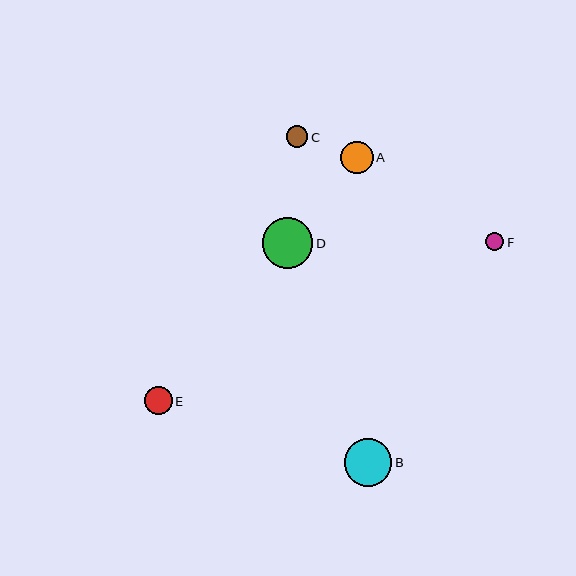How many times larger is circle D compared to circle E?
Circle D is approximately 1.8 times the size of circle E.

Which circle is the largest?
Circle D is the largest with a size of approximately 51 pixels.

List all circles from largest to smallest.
From largest to smallest: D, B, A, E, C, F.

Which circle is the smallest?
Circle F is the smallest with a size of approximately 18 pixels.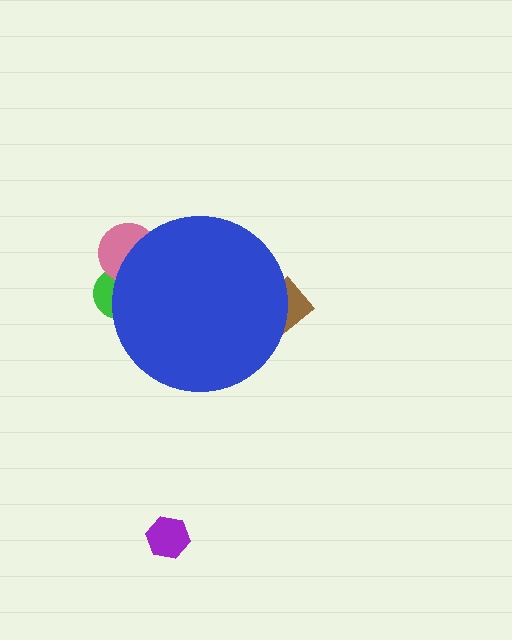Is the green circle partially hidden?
Yes, the green circle is partially hidden behind the blue circle.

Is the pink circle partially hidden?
Yes, the pink circle is partially hidden behind the blue circle.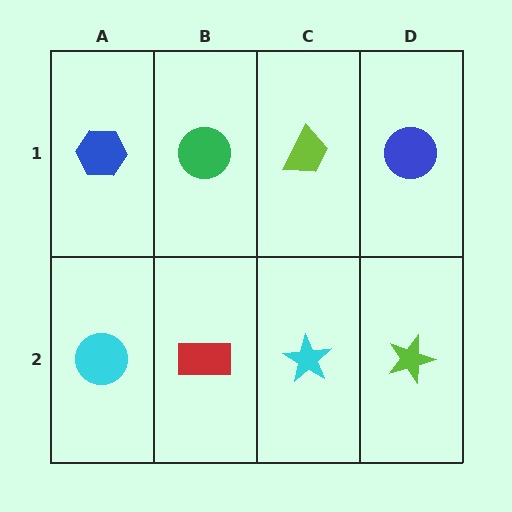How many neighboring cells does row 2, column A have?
2.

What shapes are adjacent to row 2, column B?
A green circle (row 1, column B), a cyan circle (row 2, column A), a cyan star (row 2, column C).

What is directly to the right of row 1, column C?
A blue circle.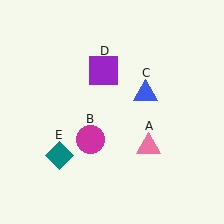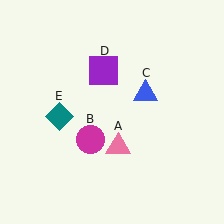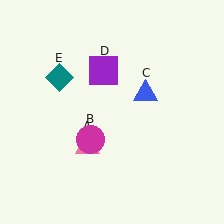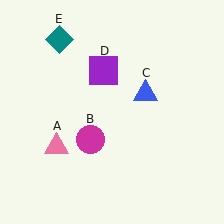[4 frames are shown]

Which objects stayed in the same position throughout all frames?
Magenta circle (object B) and blue triangle (object C) and purple square (object D) remained stationary.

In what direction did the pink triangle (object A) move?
The pink triangle (object A) moved left.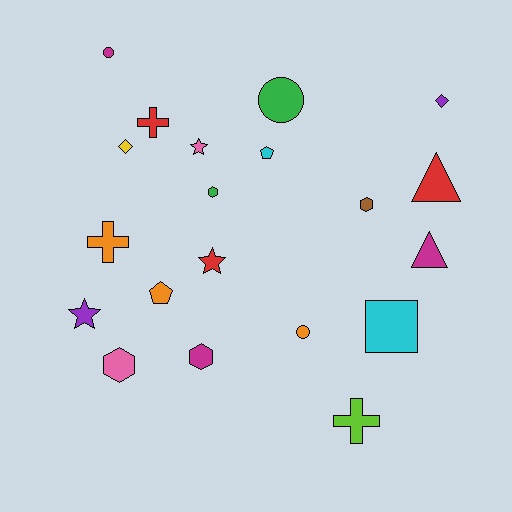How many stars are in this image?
There are 3 stars.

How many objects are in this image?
There are 20 objects.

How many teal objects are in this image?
There are no teal objects.